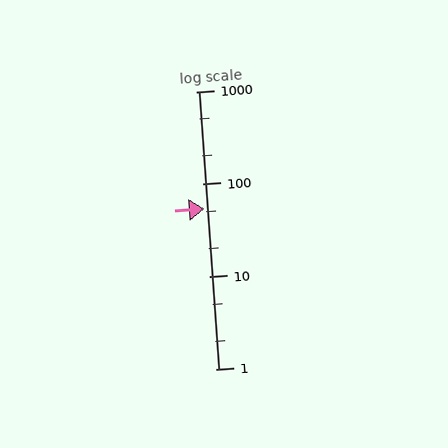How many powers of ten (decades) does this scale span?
The scale spans 3 decades, from 1 to 1000.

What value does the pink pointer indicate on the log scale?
The pointer indicates approximately 54.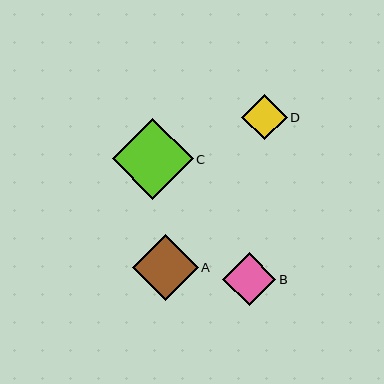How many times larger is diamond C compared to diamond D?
Diamond C is approximately 1.8 times the size of diamond D.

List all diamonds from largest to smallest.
From largest to smallest: C, A, B, D.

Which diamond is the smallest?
Diamond D is the smallest with a size of approximately 45 pixels.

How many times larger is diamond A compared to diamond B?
Diamond A is approximately 1.2 times the size of diamond B.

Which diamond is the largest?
Diamond C is the largest with a size of approximately 81 pixels.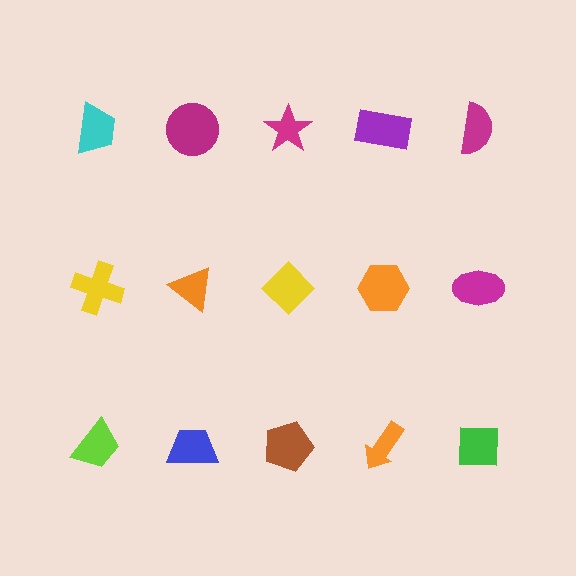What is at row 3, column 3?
A brown pentagon.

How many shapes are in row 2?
5 shapes.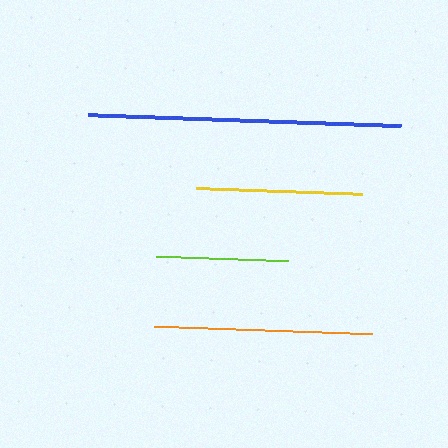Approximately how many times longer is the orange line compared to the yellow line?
The orange line is approximately 1.3 times the length of the yellow line.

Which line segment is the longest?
The blue line is the longest at approximately 313 pixels.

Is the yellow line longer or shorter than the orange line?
The orange line is longer than the yellow line.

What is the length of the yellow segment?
The yellow segment is approximately 166 pixels long.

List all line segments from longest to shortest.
From longest to shortest: blue, orange, yellow, lime.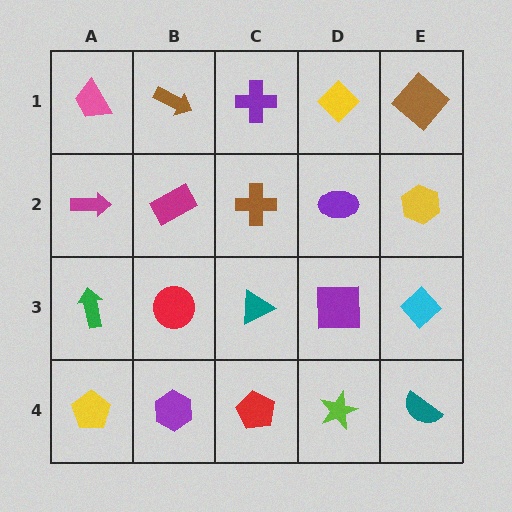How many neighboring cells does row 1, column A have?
2.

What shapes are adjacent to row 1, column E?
A yellow hexagon (row 2, column E), a yellow diamond (row 1, column D).